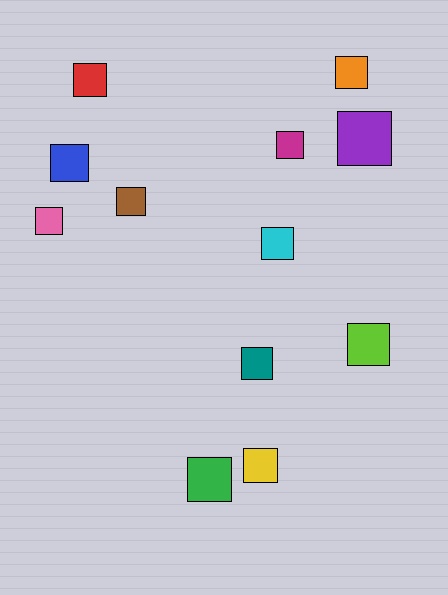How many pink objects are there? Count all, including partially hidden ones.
There is 1 pink object.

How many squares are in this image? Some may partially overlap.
There are 12 squares.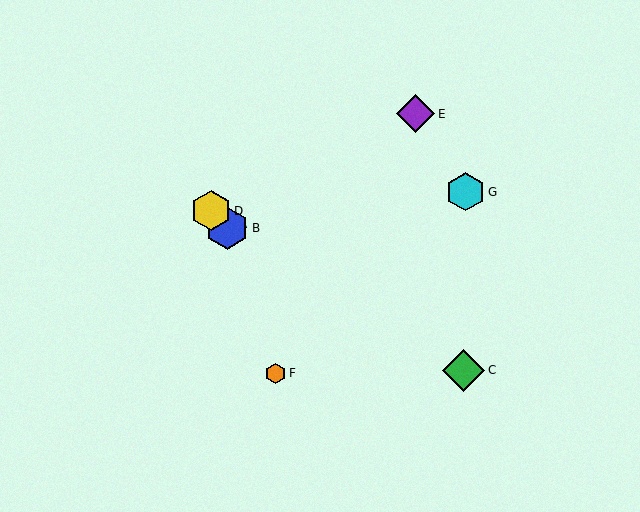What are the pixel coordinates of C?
Object C is at (463, 370).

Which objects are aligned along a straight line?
Objects A, B, D are aligned along a straight line.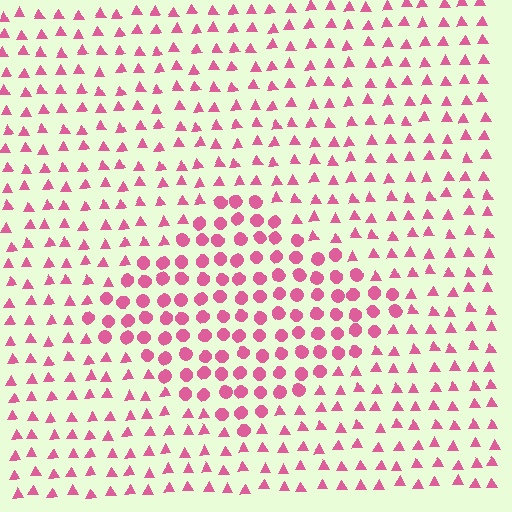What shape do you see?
I see a diamond.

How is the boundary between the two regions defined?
The boundary is defined by a change in element shape: circles inside vs. triangles outside. All elements share the same color and spacing.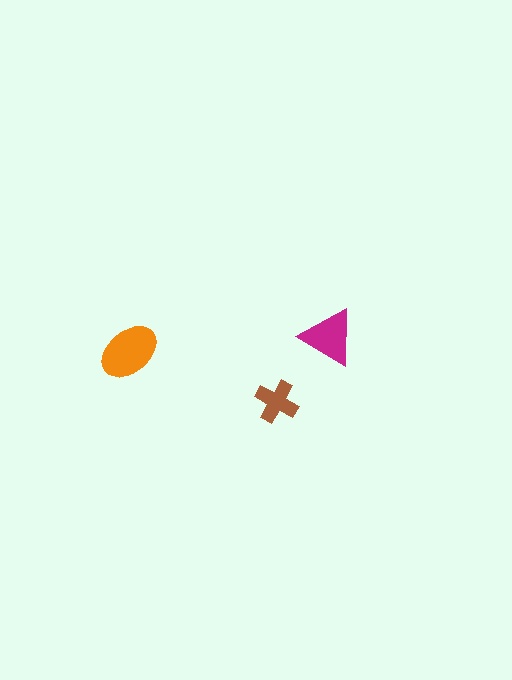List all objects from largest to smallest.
The orange ellipse, the magenta triangle, the brown cross.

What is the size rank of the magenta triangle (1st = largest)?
2nd.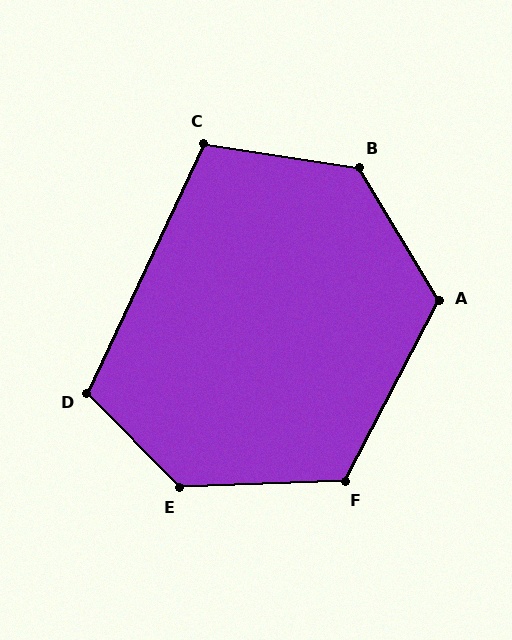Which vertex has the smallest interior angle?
C, at approximately 106 degrees.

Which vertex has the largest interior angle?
E, at approximately 132 degrees.